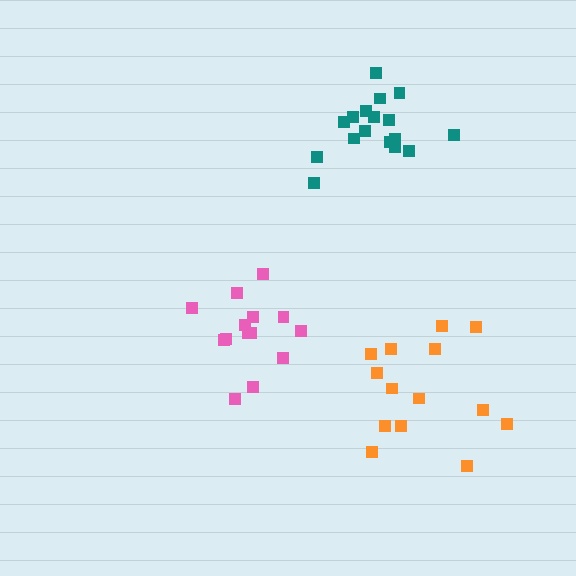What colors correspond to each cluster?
The clusters are colored: orange, teal, pink.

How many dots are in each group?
Group 1: 14 dots, Group 2: 17 dots, Group 3: 14 dots (45 total).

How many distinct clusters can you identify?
There are 3 distinct clusters.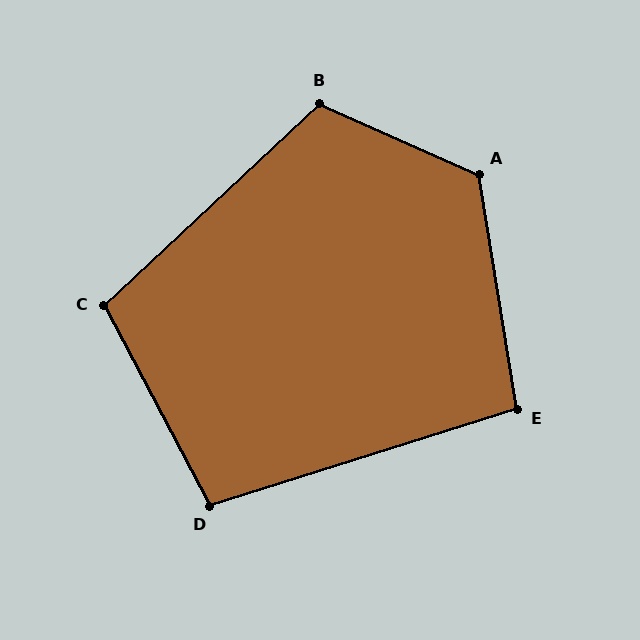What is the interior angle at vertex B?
Approximately 113 degrees (obtuse).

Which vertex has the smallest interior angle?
E, at approximately 99 degrees.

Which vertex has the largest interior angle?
A, at approximately 123 degrees.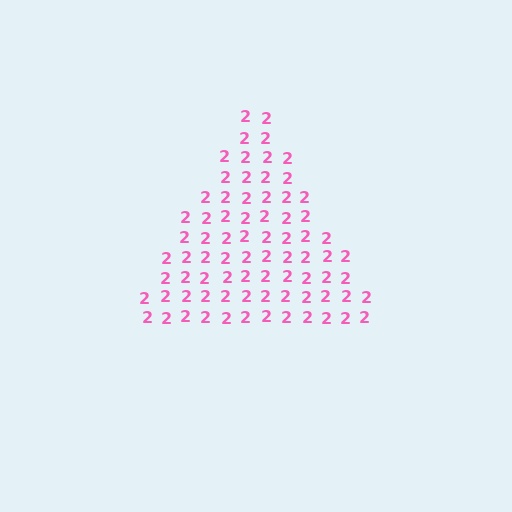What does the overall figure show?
The overall figure shows a triangle.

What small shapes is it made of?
It is made of small digit 2's.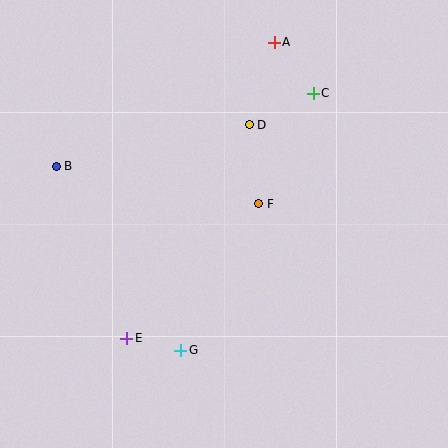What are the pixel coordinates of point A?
Point A is at (274, 42).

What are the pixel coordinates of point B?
Point B is at (56, 166).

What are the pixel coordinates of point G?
Point G is at (181, 350).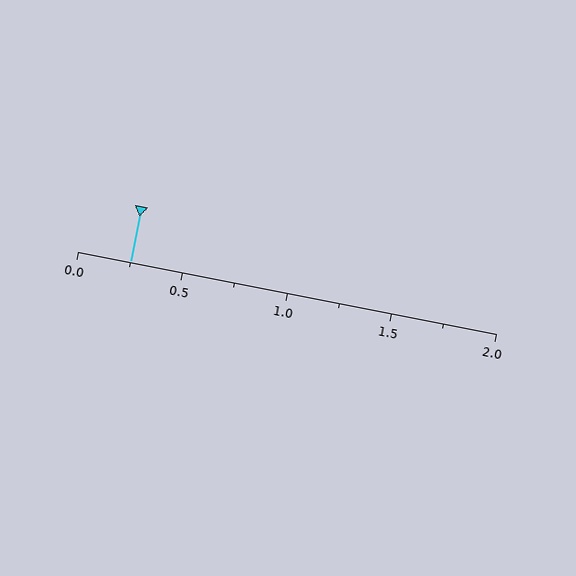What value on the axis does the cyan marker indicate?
The marker indicates approximately 0.25.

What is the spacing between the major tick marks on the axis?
The major ticks are spaced 0.5 apart.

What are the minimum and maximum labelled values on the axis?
The axis runs from 0.0 to 2.0.